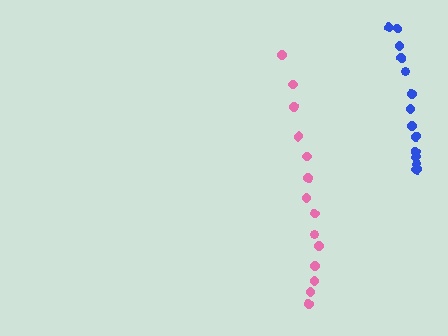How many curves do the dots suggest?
There are 2 distinct paths.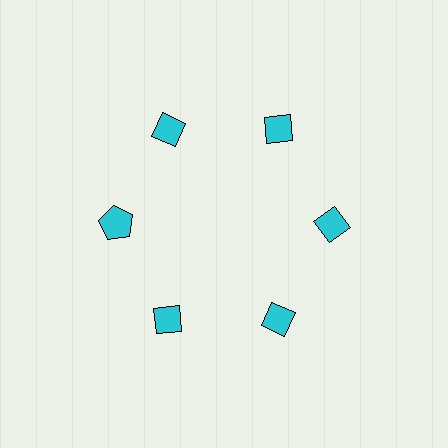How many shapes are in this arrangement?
There are 6 shapes arranged in a ring pattern.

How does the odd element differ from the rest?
It has a different shape: pentagon instead of diamond.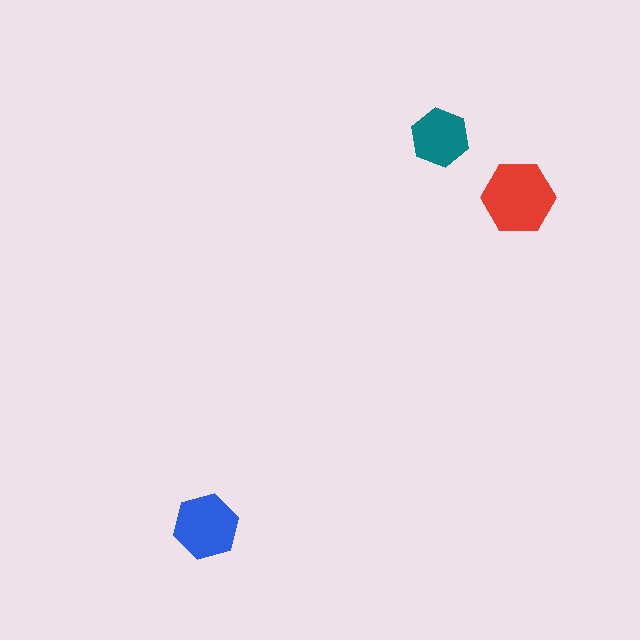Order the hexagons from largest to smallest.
the red one, the blue one, the teal one.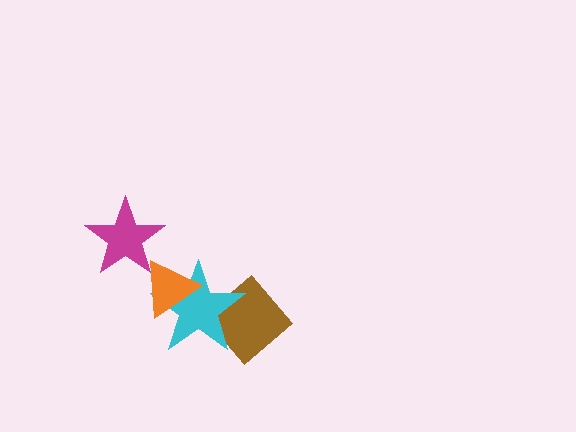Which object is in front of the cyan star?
The orange triangle is in front of the cyan star.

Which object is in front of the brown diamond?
The cyan star is in front of the brown diamond.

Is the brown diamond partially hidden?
Yes, it is partially covered by another shape.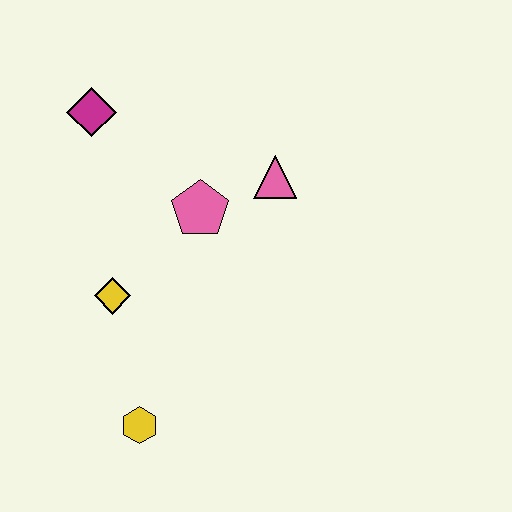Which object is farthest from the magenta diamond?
The yellow hexagon is farthest from the magenta diamond.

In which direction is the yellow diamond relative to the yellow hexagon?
The yellow diamond is above the yellow hexagon.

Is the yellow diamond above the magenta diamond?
No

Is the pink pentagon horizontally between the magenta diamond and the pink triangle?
Yes